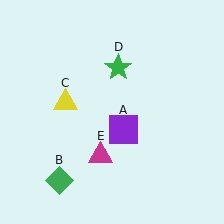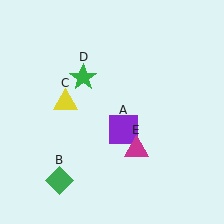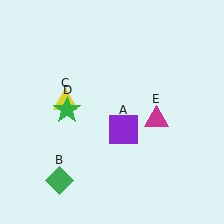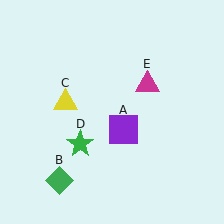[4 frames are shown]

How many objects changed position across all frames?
2 objects changed position: green star (object D), magenta triangle (object E).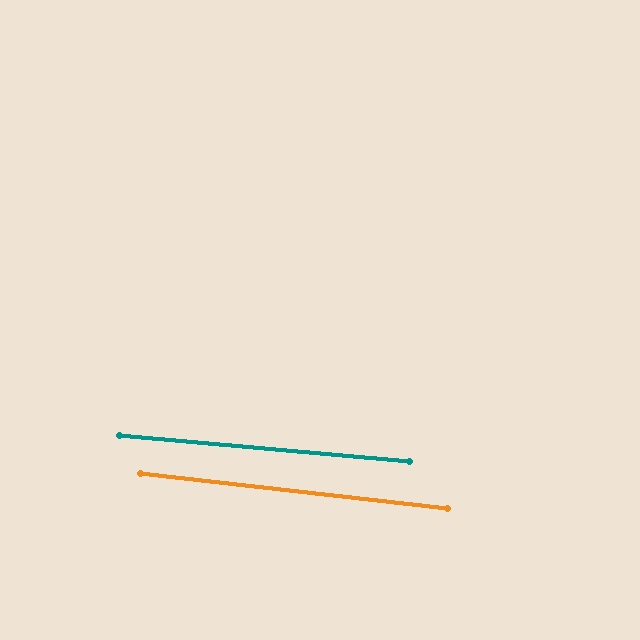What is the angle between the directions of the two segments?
Approximately 1 degree.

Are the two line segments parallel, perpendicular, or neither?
Parallel — their directions differ by only 1.3°.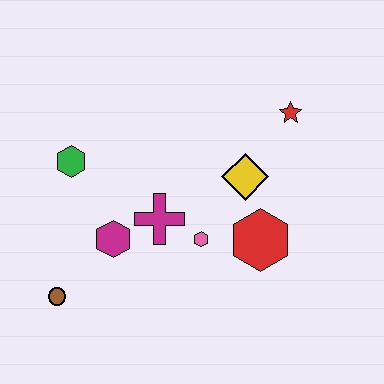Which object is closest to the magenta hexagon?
The magenta cross is closest to the magenta hexagon.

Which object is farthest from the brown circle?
The red star is farthest from the brown circle.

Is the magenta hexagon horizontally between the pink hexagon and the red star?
No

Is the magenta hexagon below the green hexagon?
Yes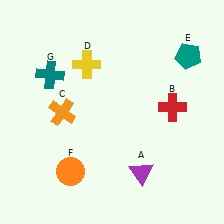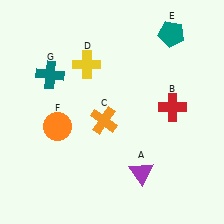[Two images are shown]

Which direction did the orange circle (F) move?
The orange circle (F) moved up.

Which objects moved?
The objects that moved are: the orange cross (C), the teal pentagon (E), the orange circle (F).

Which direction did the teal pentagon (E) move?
The teal pentagon (E) moved up.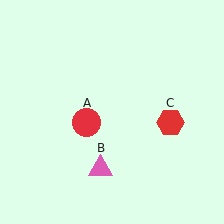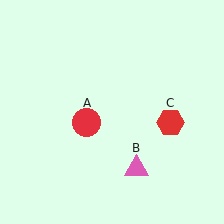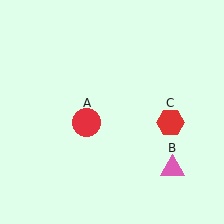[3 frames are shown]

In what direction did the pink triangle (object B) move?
The pink triangle (object B) moved right.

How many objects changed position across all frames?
1 object changed position: pink triangle (object B).